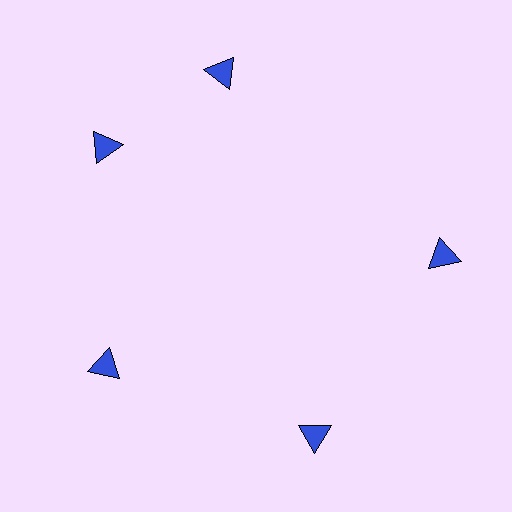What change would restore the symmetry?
The symmetry would be restored by rotating it back into even spacing with its neighbors so that all 5 triangles sit at equal angles and equal distance from the center.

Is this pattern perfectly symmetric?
No. The 5 blue triangles are arranged in a ring, but one element near the 1 o'clock position is rotated out of alignment along the ring, breaking the 5-fold rotational symmetry.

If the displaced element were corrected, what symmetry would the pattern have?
It would have 5-fold rotational symmetry — the pattern would map onto itself every 72 degrees.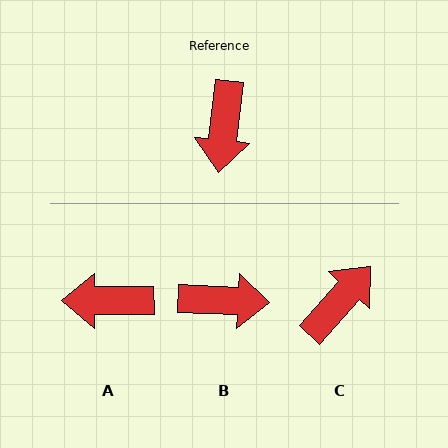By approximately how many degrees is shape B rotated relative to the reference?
Approximately 94 degrees counter-clockwise.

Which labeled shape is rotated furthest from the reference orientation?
C, about 145 degrees away.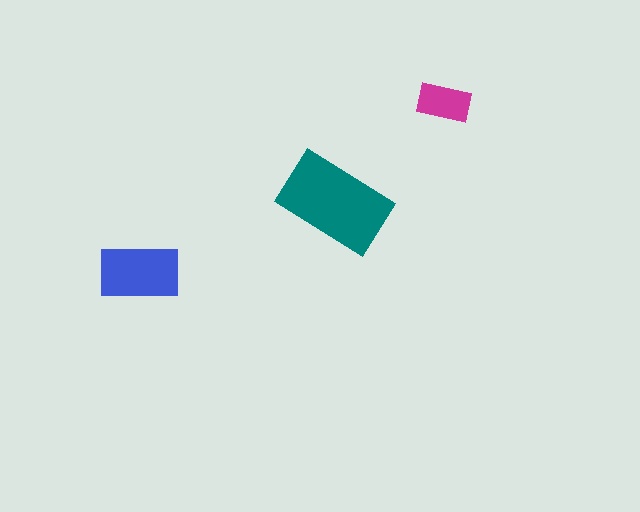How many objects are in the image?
There are 3 objects in the image.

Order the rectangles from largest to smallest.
the teal one, the blue one, the magenta one.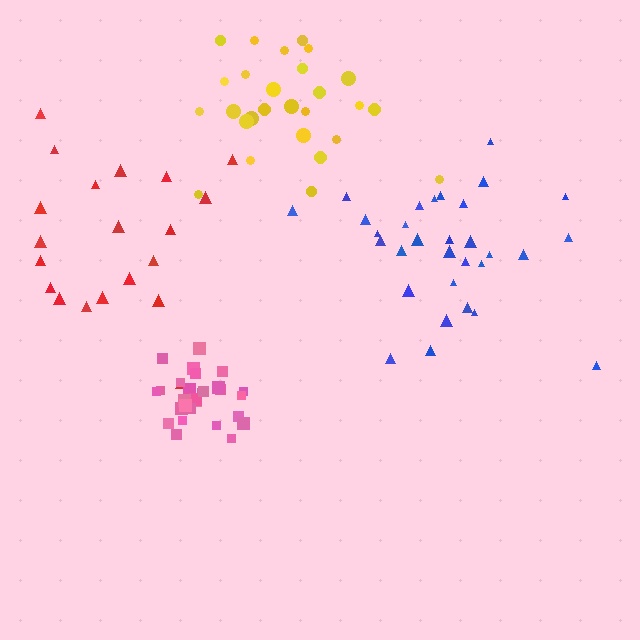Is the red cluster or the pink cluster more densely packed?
Pink.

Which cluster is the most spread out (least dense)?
Red.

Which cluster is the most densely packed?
Pink.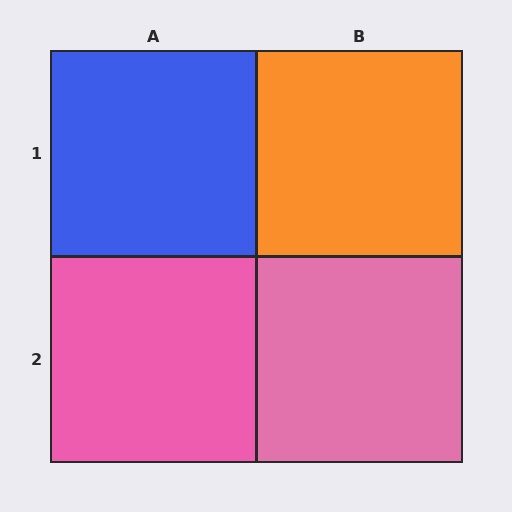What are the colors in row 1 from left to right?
Blue, orange.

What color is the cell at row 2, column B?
Pink.